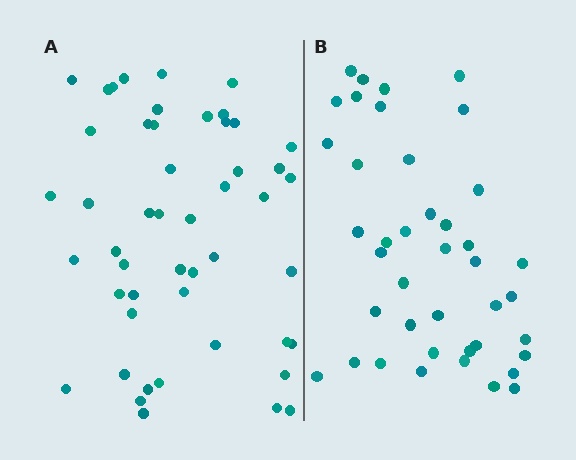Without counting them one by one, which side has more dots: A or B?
Region A (the left region) has more dots.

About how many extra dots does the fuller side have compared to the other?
Region A has roughly 8 or so more dots than region B.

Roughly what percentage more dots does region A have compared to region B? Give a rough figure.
About 20% more.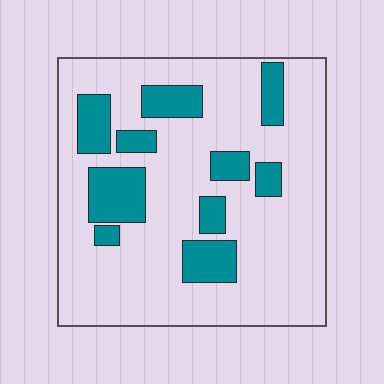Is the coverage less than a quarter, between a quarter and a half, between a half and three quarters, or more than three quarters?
Less than a quarter.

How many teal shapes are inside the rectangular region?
10.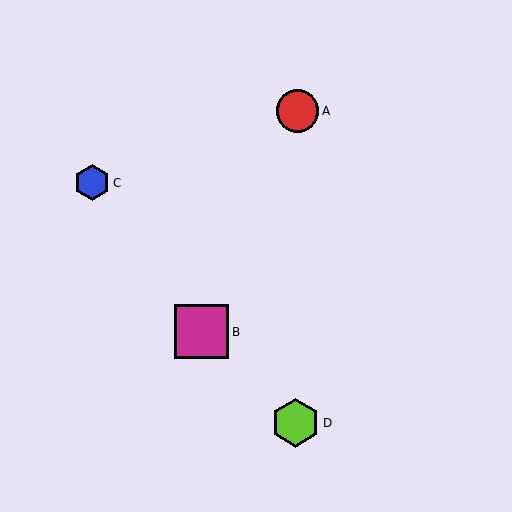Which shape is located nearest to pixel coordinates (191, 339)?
The magenta square (labeled B) at (201, 332) is nearest to that location.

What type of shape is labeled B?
Shape B is a magenta square.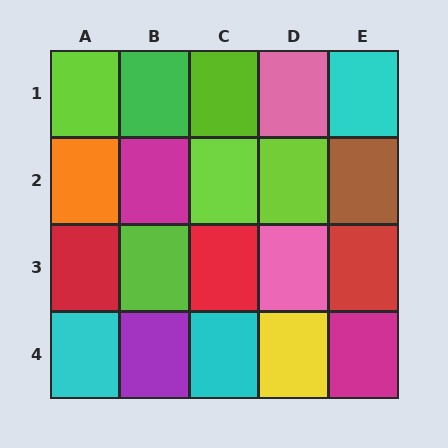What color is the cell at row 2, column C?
Lime.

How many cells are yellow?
1 cell is yellow.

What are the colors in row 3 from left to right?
Red, lime, red, pink, red.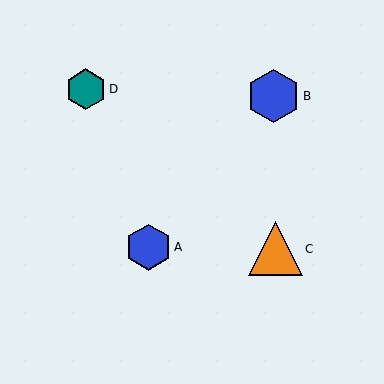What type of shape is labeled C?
Shape C is an orange triangle.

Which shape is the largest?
The orange triangle (labeled C) is the largest.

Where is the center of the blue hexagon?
The center of the blue hexagon is at (274, 96).